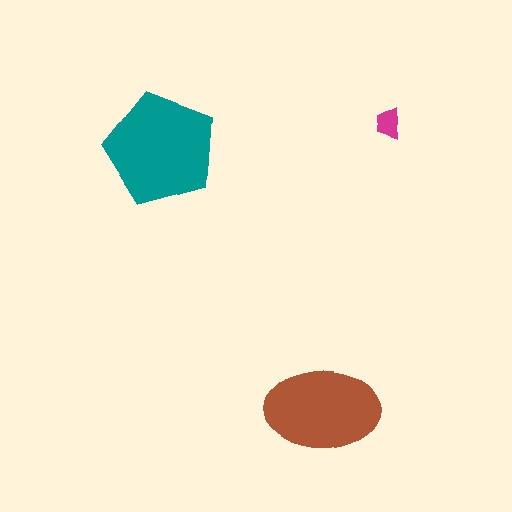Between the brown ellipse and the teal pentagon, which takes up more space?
The teal pentagon.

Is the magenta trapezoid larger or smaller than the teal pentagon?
Smaller.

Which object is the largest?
The teal pentagon.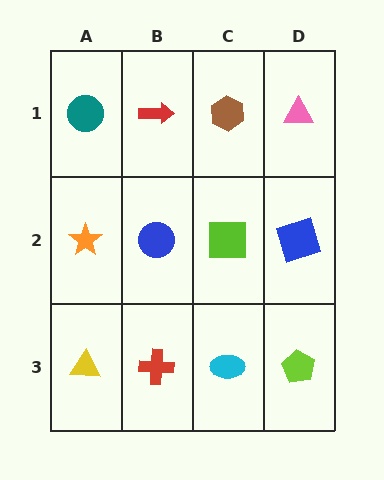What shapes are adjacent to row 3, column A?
An orange star (row 2, column A), a red cross (row 3, column B).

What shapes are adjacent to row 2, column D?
A pink triangle (row 1, column D), a lime pentagon (row 3, column D), a lime square (row 2, column C).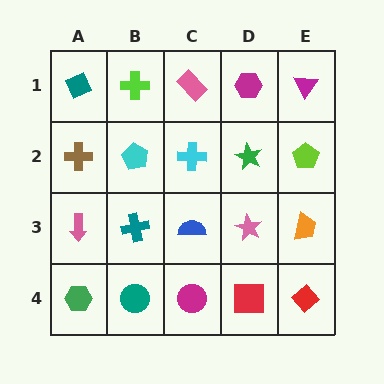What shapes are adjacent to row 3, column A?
A brown cross (row 2, column A), a green hexagon (row 4, column A), a teal cross (row 3, column B).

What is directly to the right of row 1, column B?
A pink rectangle.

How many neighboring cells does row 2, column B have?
4.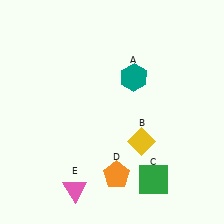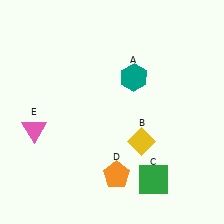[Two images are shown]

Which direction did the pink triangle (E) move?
The pink triangle (E) moved up.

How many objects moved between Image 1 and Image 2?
1 object moved between the two images.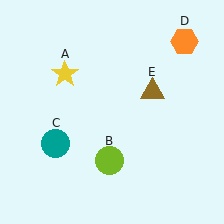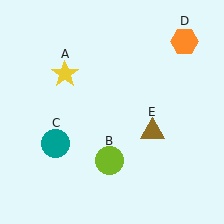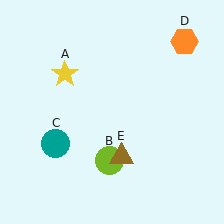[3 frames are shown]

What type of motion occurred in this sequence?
The brown triangle (object E) rotated clockwise around the center of the scene.